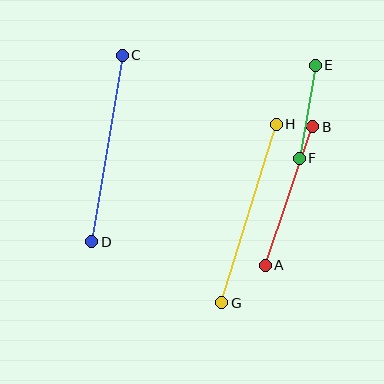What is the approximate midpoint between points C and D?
The midpoint is at approximately (107, 148) pixels.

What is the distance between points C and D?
The distance is approximately 189 pixels.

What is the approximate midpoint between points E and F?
The midpoint is at approximately (307, 112) pixels.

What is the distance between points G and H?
The distance is approximately 186 pixels.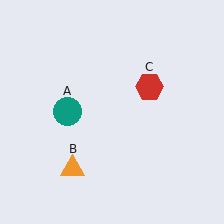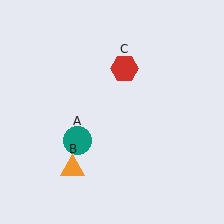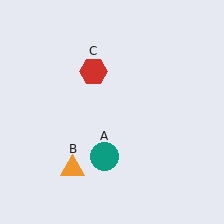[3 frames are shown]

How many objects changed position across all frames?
2 objects changed position: teal circle (object A), red hexagon (object C).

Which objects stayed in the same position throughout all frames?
Orange triangle (object B) remained stationary.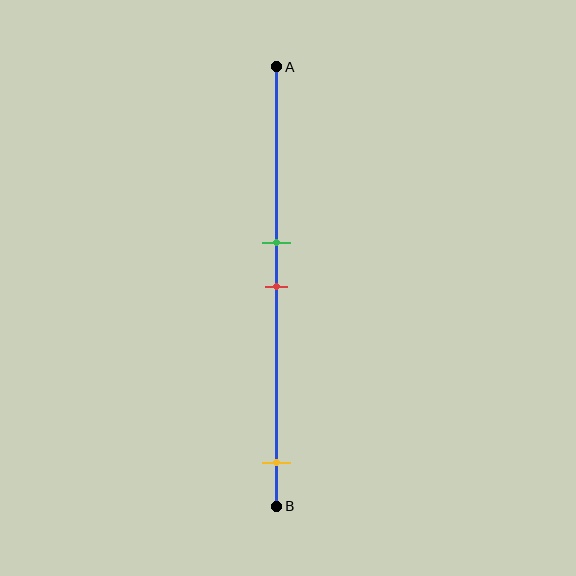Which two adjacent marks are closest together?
The green and red marks are the closest adjacent pair.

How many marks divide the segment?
There are 3 marks dividing the segment.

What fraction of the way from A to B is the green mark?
The green mark is approximately 40% (0.4) of the way from A to B.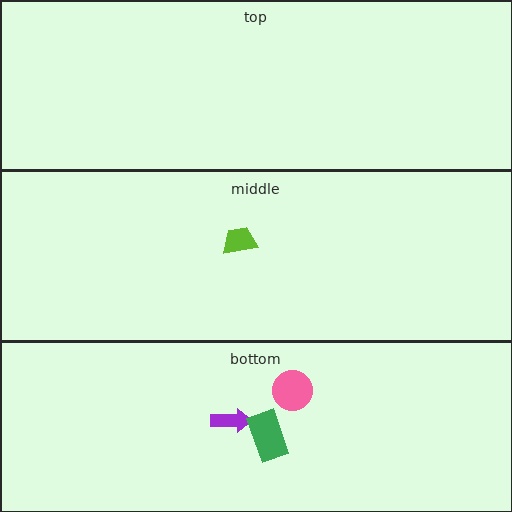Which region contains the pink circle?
The bottom region.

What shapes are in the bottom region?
The purple arrow, the green rectangle, the pink circle.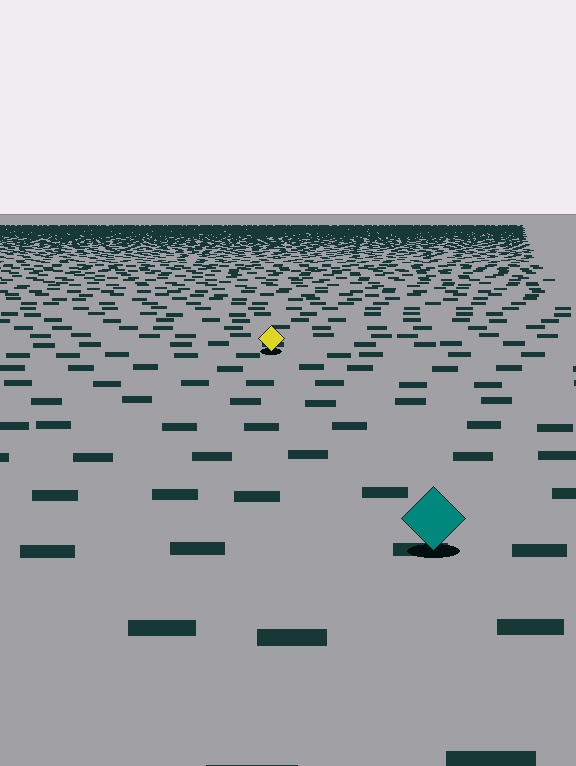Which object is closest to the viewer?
The teal diamond is closest. The texture marks near it are larger and more spread out.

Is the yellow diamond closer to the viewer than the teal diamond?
No. The teal diamond is closer — you can tell from the texture gradient: the ground texture is coarser near it.